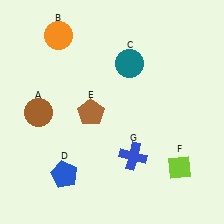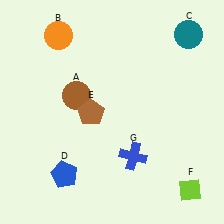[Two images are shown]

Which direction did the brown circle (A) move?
The brown circle (A) moved right.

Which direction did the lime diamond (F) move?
The lime diamond (F) moved down.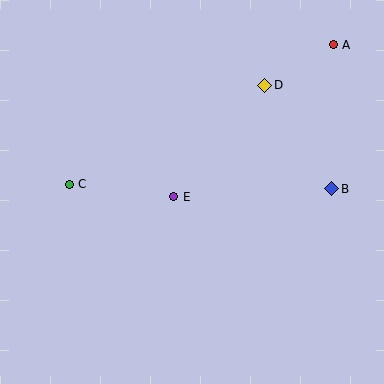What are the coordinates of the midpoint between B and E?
The midpoint between B and E is at (253, 193).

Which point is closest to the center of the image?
Point E at (174, 197) is closest to the center.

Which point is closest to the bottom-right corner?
Point B is closest to the bottom-right corner.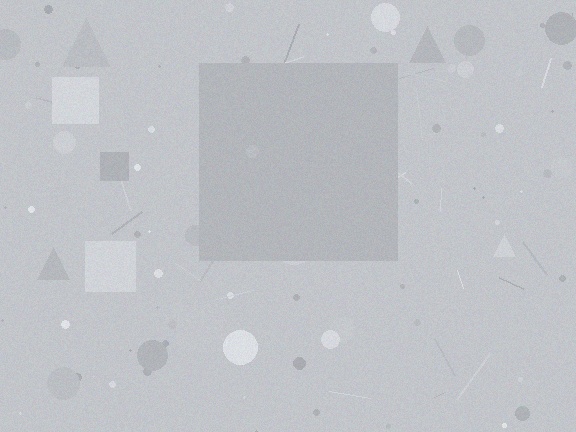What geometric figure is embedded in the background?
A square is embedded in the background.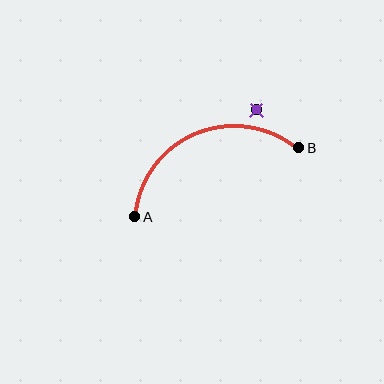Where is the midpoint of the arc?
The arc midpoint is the point on the curve farthest from the straight line joining A and B. It sits above that line.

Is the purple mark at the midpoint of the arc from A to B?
No — the purple mark does not lie on the arc at all. It sits slightly outside the curve.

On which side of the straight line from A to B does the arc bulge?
The arc bulges above the straight line connecting A and B.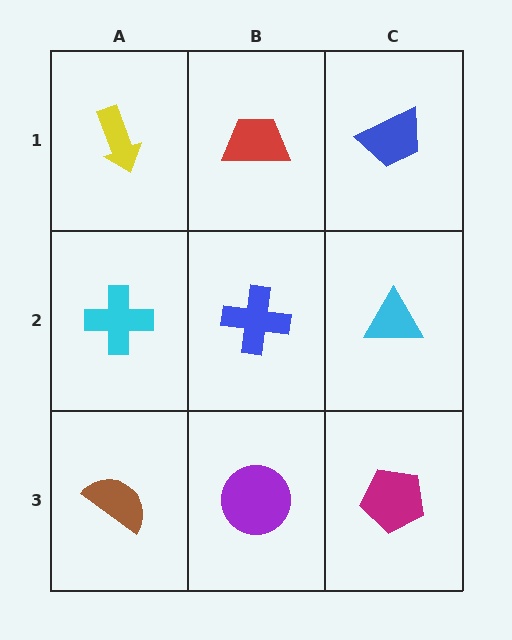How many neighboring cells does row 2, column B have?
4.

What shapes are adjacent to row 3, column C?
A cyan triangle (row 2, column C), a purple circle (row 3, column B).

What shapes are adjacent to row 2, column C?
A blue trapezoid (row 1, column C), a magenta pentagon (row 3, column C), a blue cross (row 2, column B).